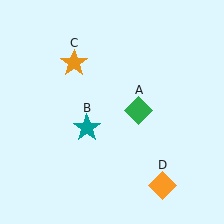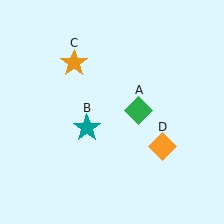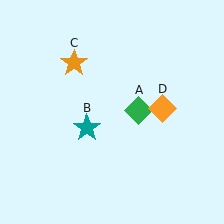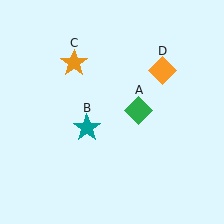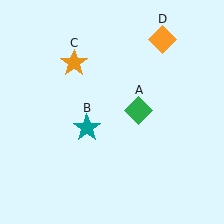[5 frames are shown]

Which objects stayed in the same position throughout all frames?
Green diamond (object A) and teal star (object B) and orange star (object C) remained stationary.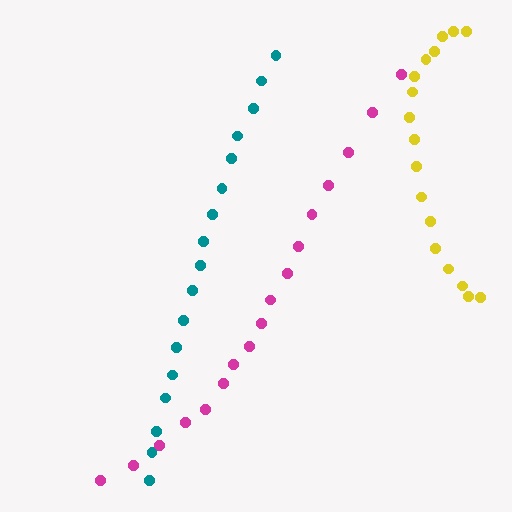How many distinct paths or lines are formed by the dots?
There are 3 distinct paths.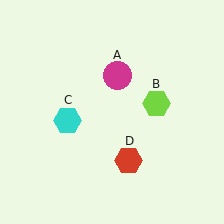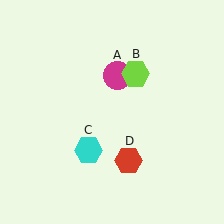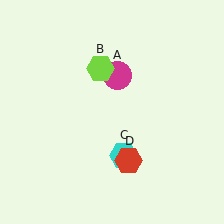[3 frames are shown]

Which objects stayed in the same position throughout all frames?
Magenta circle (object A) and red hexagon (object D) remained stationary.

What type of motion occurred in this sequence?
The lime hexagon (object B), cyan hexagon (object C) rotated counterclockwise around the center of the scene.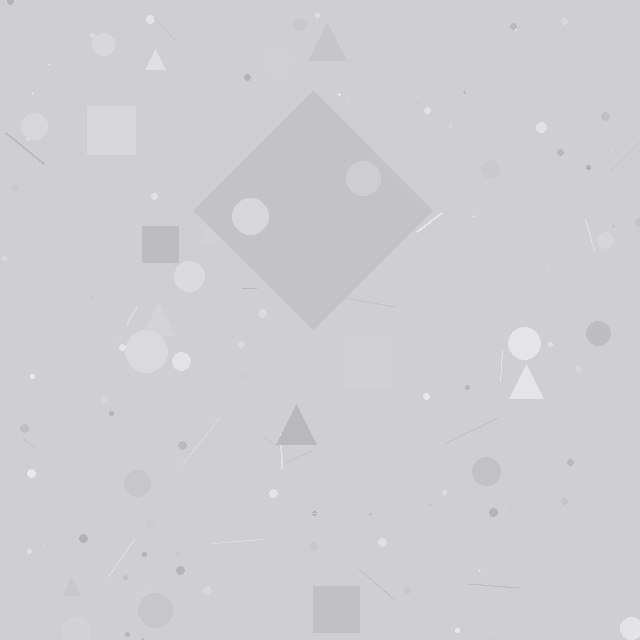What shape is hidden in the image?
A diamond is hidden in the image.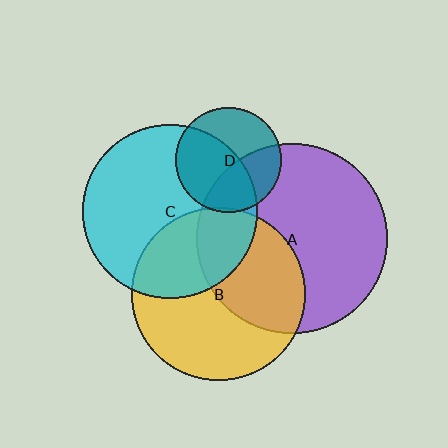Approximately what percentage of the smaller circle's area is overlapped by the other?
Approximately 45%.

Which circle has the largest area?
Circle A (purple).